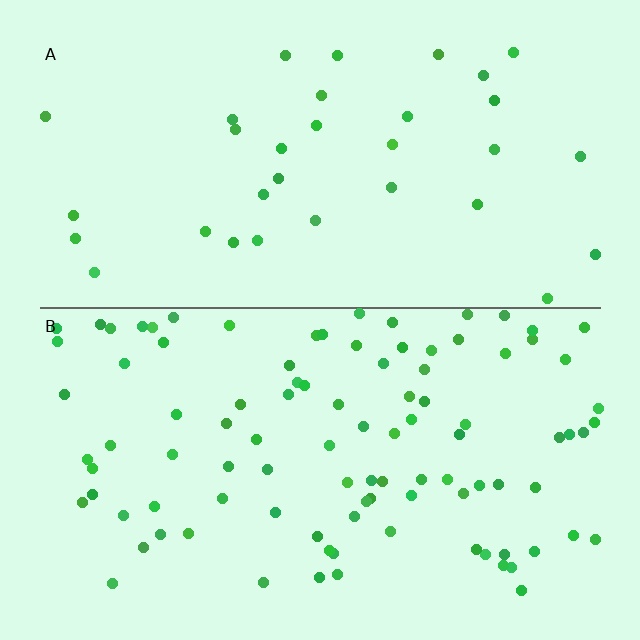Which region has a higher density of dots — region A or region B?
B (the bottom).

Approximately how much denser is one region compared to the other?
Approximately 3.0× — region B over region A.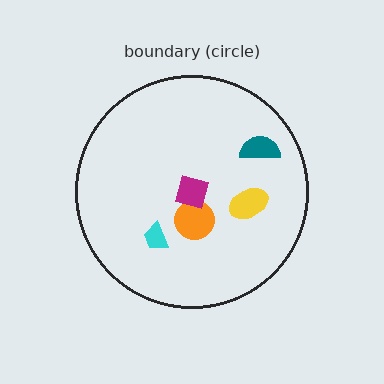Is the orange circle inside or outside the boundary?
Inside.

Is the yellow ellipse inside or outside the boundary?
Inside.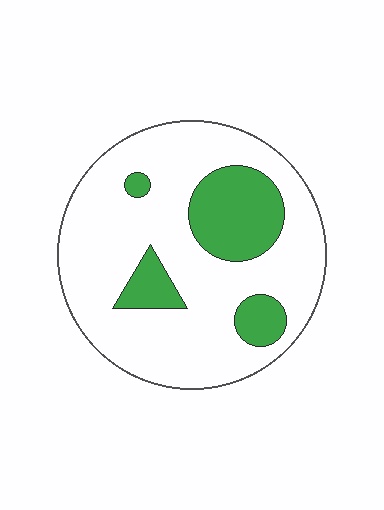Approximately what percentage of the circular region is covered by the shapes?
Approximately 20%.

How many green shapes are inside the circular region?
4.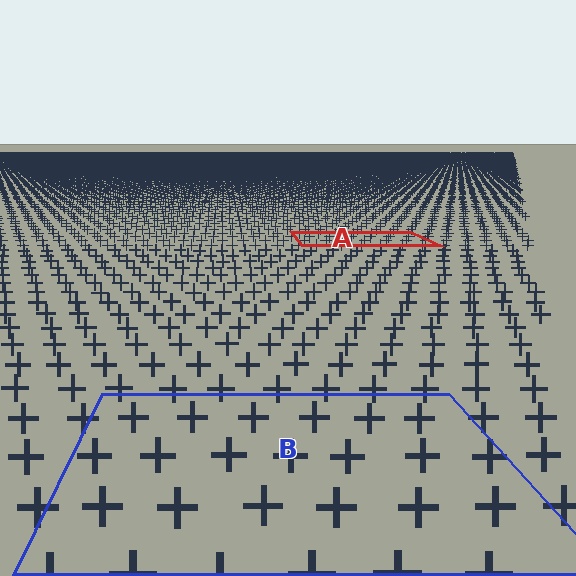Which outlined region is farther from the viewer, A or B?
Region A is farther from the viewer — the texture elements inside it appear smaller and more densely packed.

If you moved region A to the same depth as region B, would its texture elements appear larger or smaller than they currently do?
They would appear larger. At a closer depth, the same texture elements are projected at a bigger on-screen size.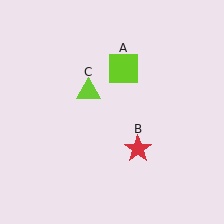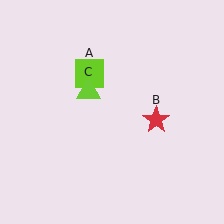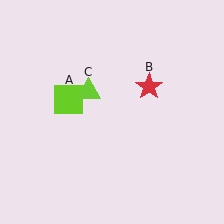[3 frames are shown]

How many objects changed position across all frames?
2 objects changed position: lime square (object A), red star (object B).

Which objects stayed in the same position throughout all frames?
Lime triangle (object C) remained stationary.